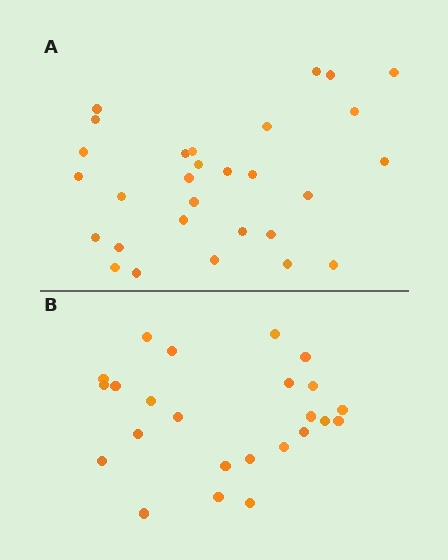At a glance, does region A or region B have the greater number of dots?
Region A (the top region) has more dots.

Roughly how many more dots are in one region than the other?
Region A has about 5 more dots than region B.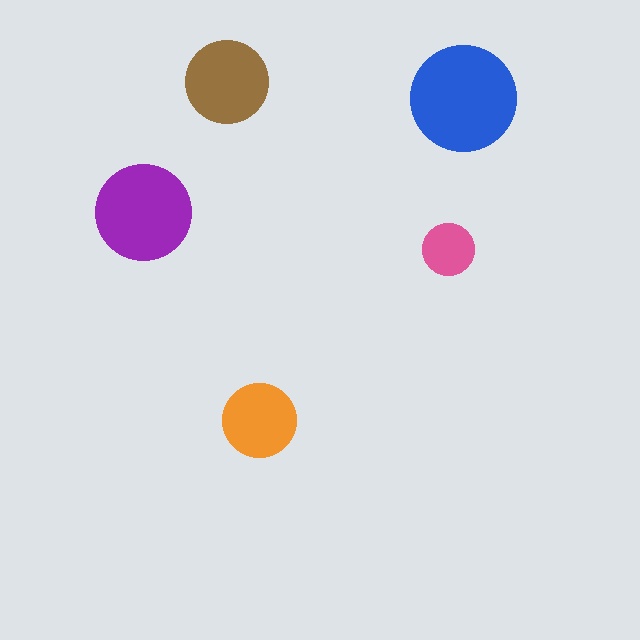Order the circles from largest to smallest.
the blue one, the purple one, the brown one, the orange one, the pink one.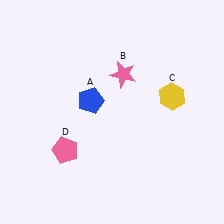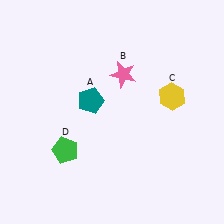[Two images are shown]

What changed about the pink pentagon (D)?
In Image 1, D is pink. In Image 2, it changed to green.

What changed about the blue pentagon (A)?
In Image 1, A is blue. In Image 2, it changed to teal.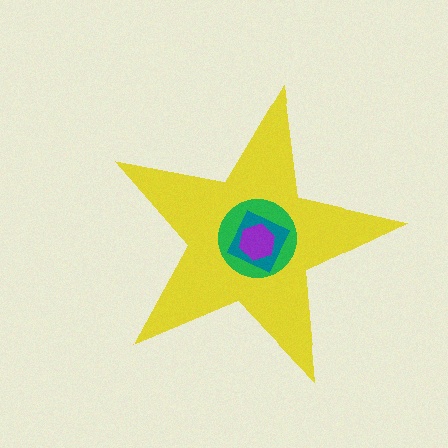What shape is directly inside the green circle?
The teal square.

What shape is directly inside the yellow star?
The green circle.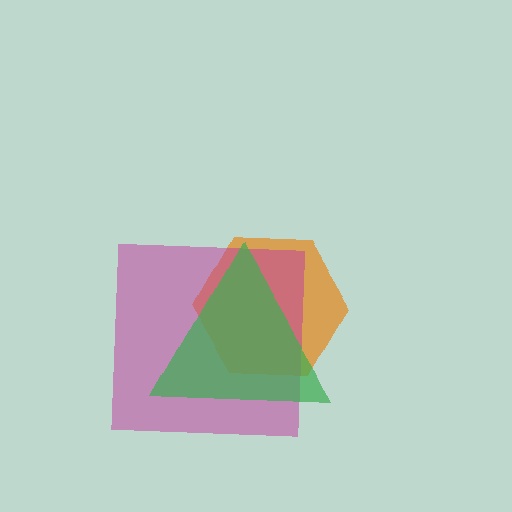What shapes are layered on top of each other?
The layered shapes are: an orange hexagon, a magenta square, a green triangle.